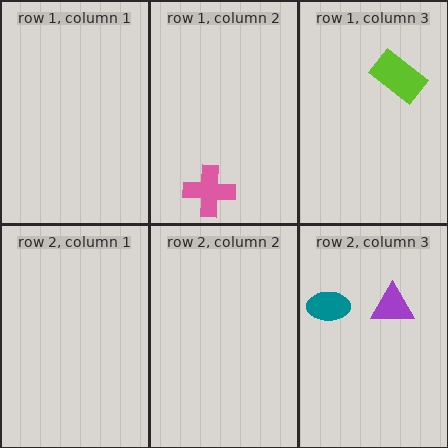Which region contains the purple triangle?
The row 2, column 3 region.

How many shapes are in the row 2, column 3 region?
2.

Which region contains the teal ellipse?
The row 2, column 3 region.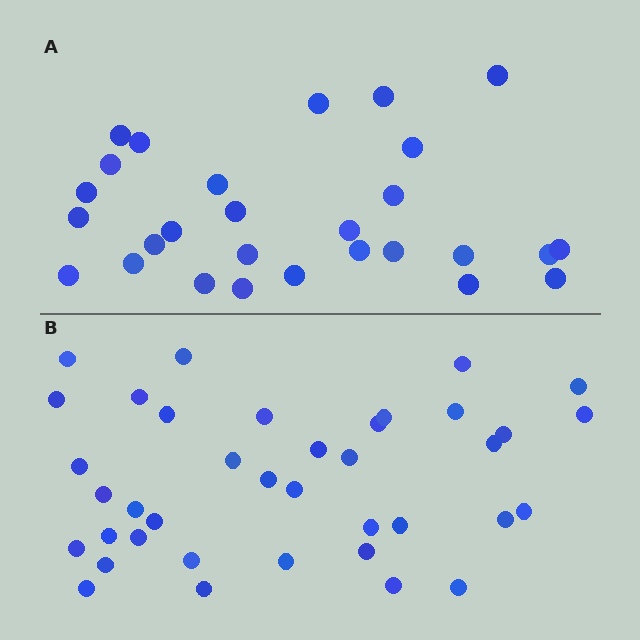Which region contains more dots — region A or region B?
Region B (the bottom region) has more dots.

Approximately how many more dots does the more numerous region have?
Region B has roughly 10 or so more dots than region A.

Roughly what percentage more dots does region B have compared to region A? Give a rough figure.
About 35% more.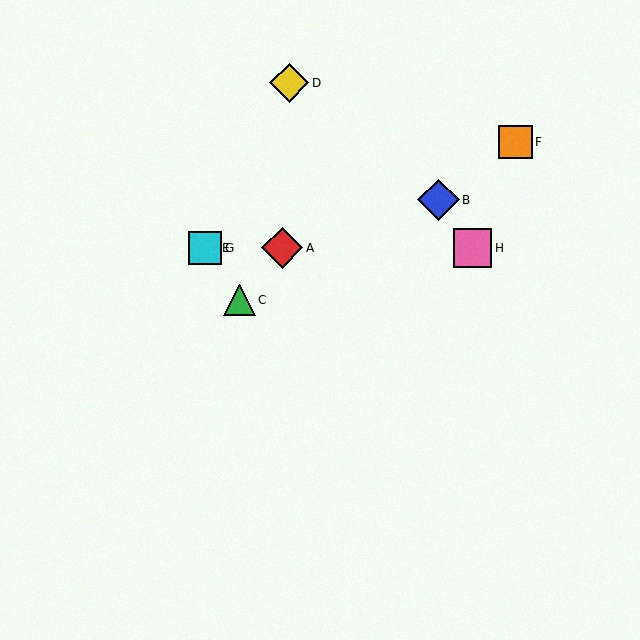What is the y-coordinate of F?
Object F is at y≈142.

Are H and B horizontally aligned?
No, H is at y≈248 and B is at y≈200.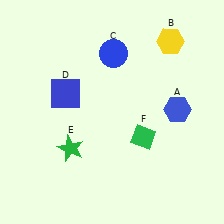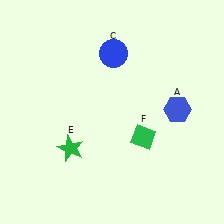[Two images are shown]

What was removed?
The yellow hexagon (B), the blue square (D) were removed in Image 2.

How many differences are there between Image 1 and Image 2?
There are 2 differences between the two images.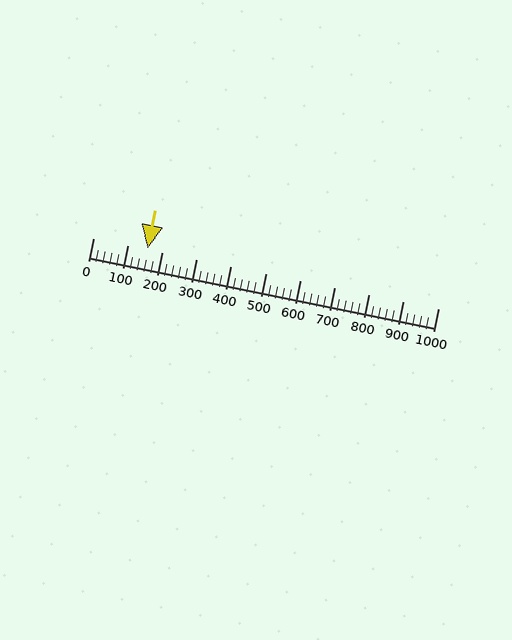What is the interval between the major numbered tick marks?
The major tick marks are spaced 100 units apart.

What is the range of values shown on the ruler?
The ruler shows values from 0 to 1000.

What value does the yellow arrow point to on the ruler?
The yellow arrow points to approximately 158.